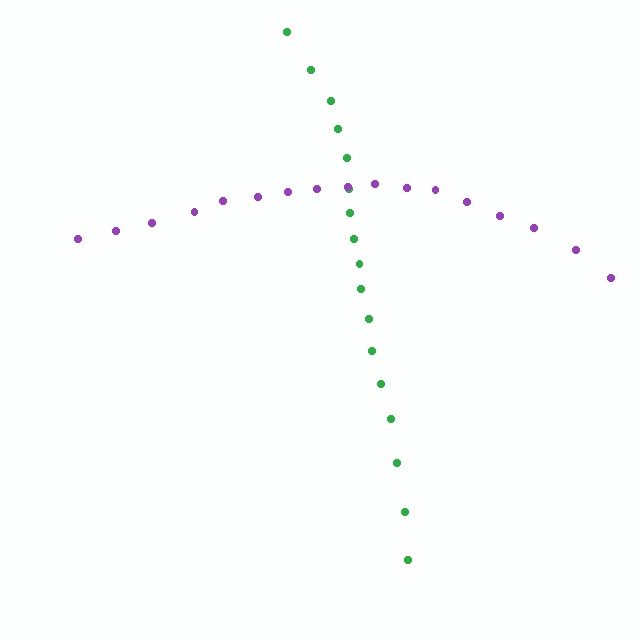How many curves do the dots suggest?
There are 2 distinct paths.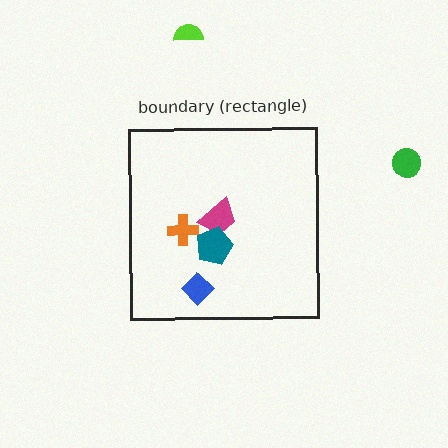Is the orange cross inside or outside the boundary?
Inside.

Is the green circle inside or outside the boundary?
Outside.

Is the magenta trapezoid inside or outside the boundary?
Inside.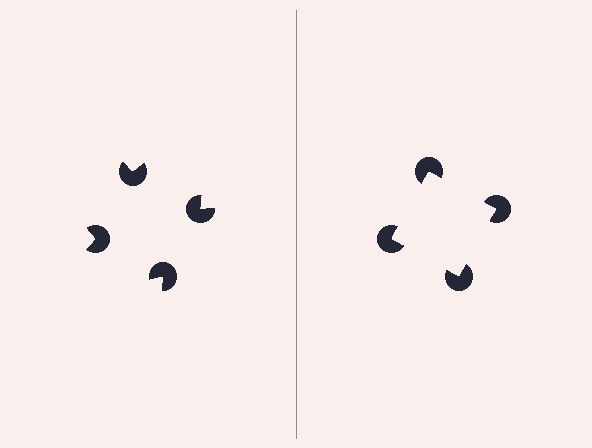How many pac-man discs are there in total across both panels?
8 — 4 on each side.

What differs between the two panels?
The pac-man discs are positioned identically on both sides; only the wedge orientations differ. On the right they align to a square; on the left they are misaligned.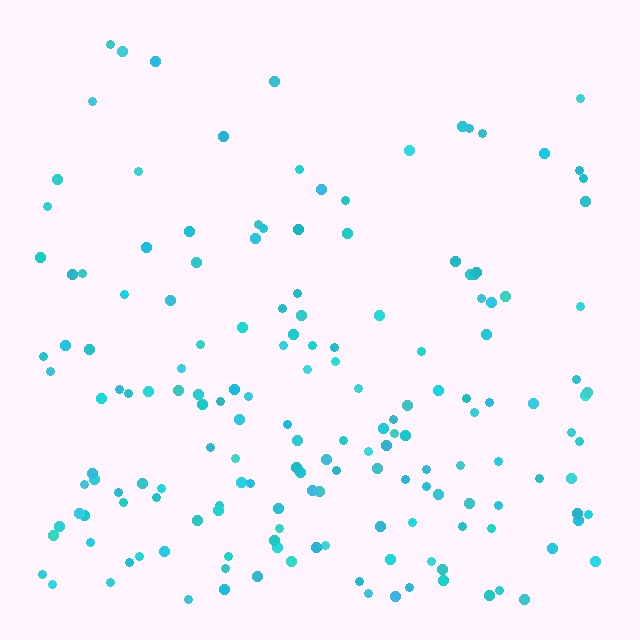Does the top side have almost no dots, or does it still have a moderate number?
Still a moderate number, just noticeably fewer than the bottom.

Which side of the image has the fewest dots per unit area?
The top.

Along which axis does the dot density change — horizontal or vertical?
Vertical.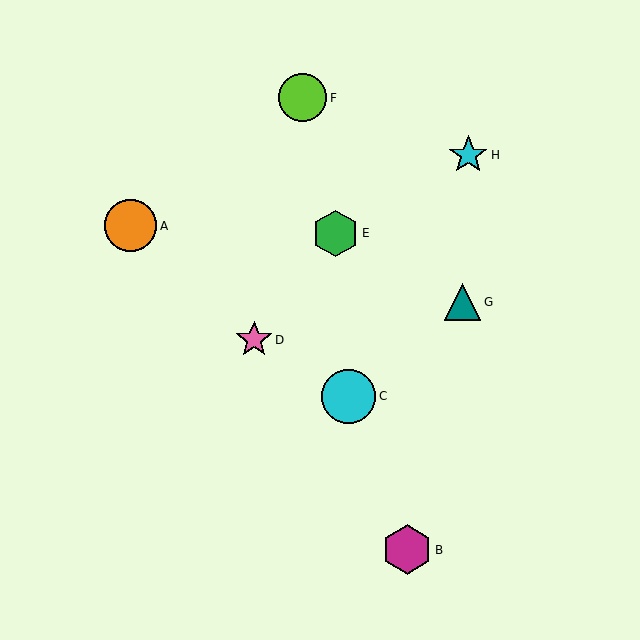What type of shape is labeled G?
Shape G is a teal triangle.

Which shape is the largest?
The cyan circle (labeled C) is the largest.